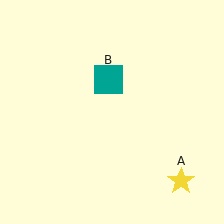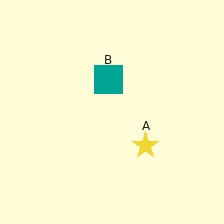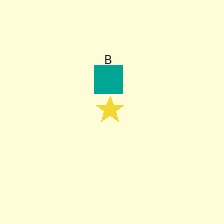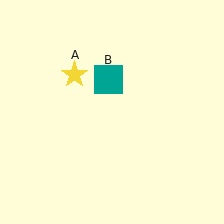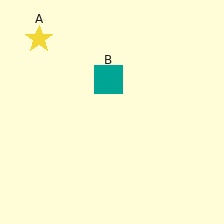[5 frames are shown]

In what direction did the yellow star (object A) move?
The yellow star (object A) moved up and to the left.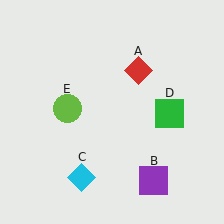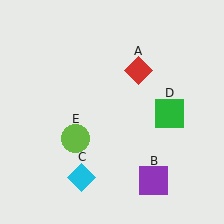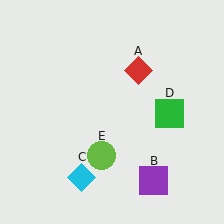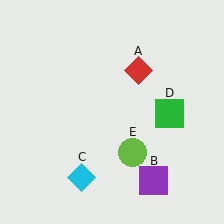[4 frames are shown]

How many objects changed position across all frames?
1 object changed position: lime circle (object E).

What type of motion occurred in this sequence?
The lime circle (object E) rotated counterclockwise around the center of the scene.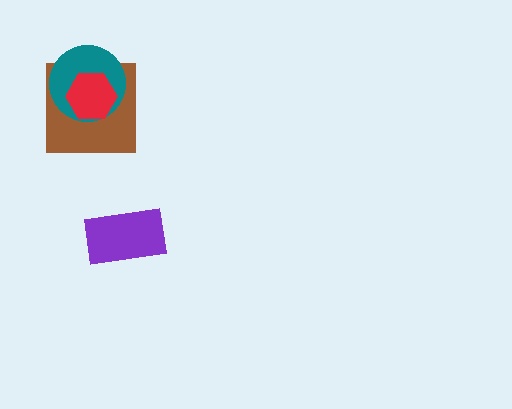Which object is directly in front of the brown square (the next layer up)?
The teal circle is directly in front of the brown square.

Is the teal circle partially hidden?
Yes, it is partially covered by another shape.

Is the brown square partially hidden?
Yes, it is partially covered by another shape.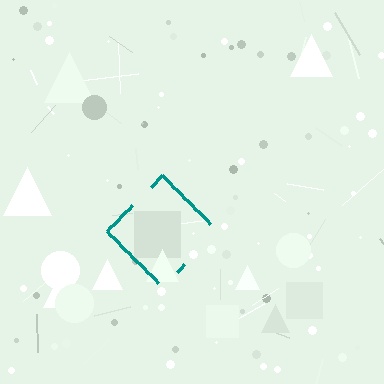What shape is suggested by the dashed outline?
The dashed outline suggests a diamond.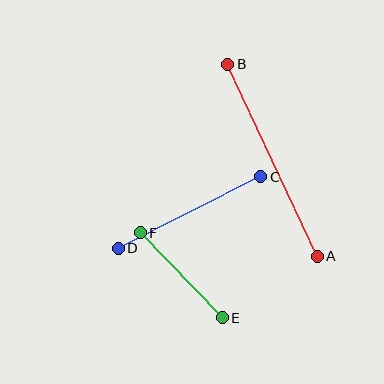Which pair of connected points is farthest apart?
Points A and B are farthest apart.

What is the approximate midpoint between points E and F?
The midpoint is at approximately (181, 275) pixels.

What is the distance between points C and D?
The distance is approximately 159 pixels.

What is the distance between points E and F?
The distance is approximately 118 pixels.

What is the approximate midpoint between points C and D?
The midpoint is at approximately (189, 213) pixels.